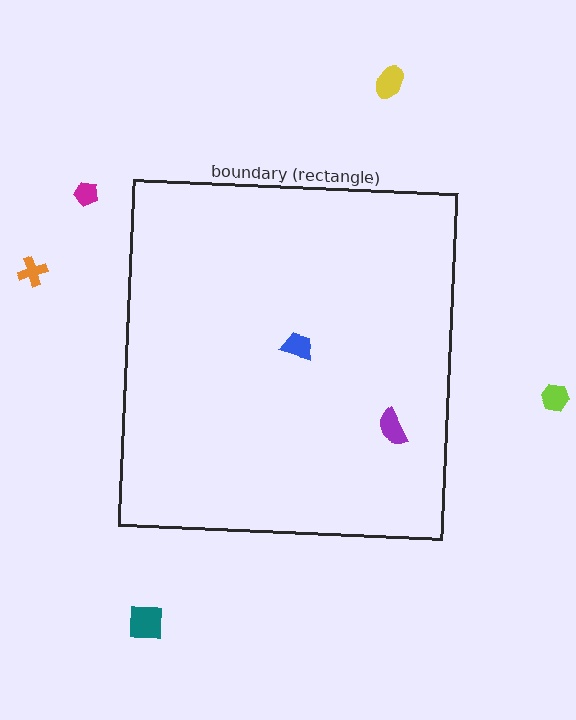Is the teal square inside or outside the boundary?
Outside.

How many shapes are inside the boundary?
2 inside, 5 outside.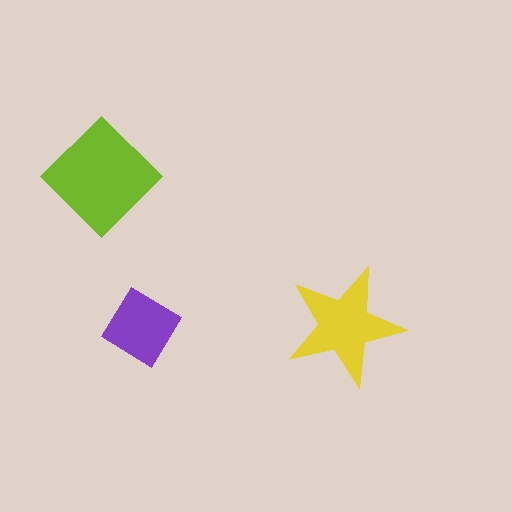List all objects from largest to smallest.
The lime diamond, the yellow star, the purple diamond.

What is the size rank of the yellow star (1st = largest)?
2nd.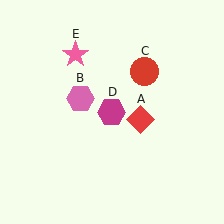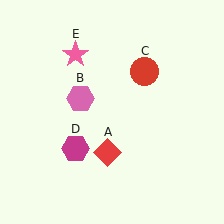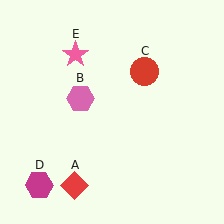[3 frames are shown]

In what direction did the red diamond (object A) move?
The red diamond (object A) moved down and to the left.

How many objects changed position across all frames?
2 objects changed position: red diamond (object A), magenta hexagon (object D).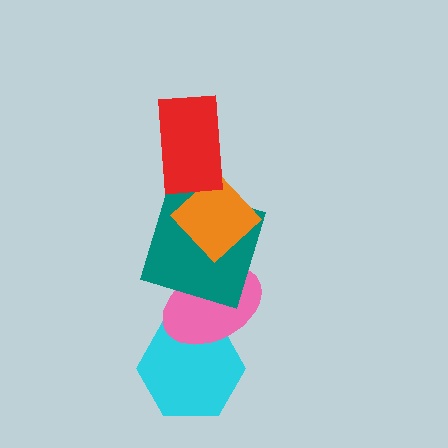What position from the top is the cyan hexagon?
The cyan hexagon is 5th from the top.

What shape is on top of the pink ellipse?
The teal square is on top of the pink ellipse.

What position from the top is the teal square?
The teal square is 3rd from the top.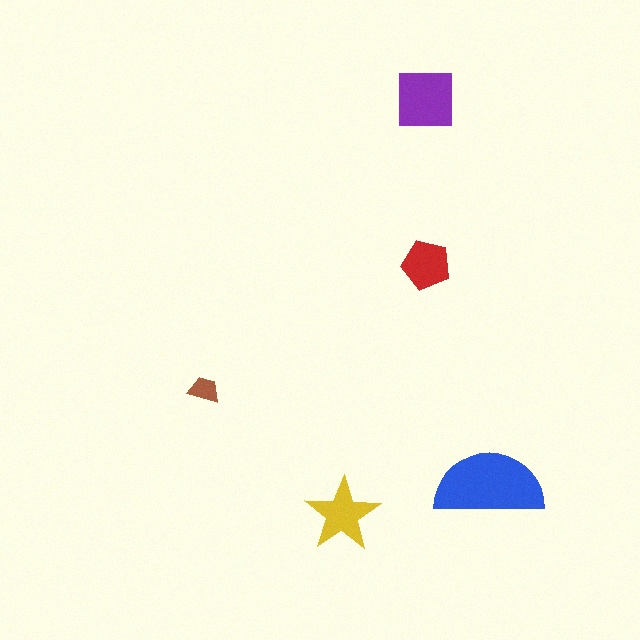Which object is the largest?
The blue semicircle.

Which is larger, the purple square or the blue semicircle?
The blue semicircle.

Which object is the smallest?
The brown trapezoid.